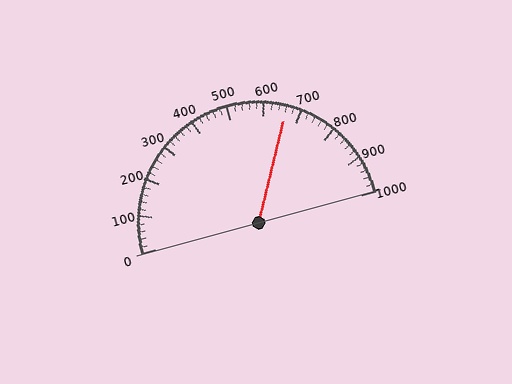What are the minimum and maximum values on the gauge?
The gauge ranges from 0 to 1000.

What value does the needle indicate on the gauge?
The needle indicates approximately 660.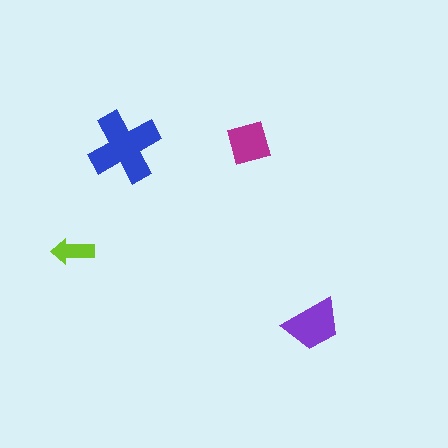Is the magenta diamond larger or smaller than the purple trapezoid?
Smaller.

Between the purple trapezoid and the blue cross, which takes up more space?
The blue cross.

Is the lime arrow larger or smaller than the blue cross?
Smaller.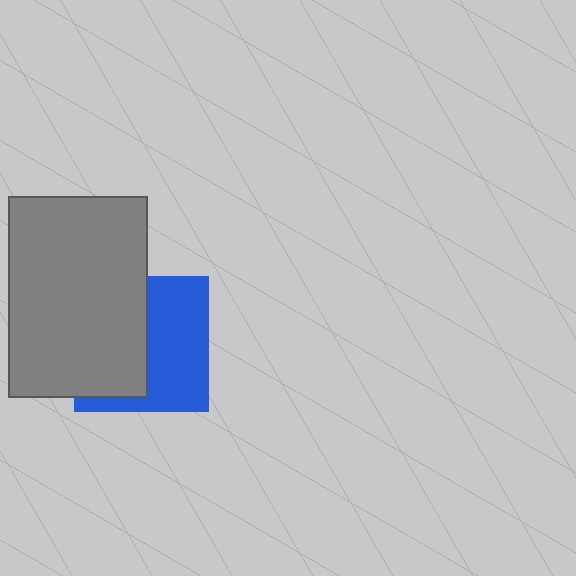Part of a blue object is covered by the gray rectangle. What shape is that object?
It is a square.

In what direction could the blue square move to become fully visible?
The blue square could move right. That would shift it out from behind the gray rectangle entirely.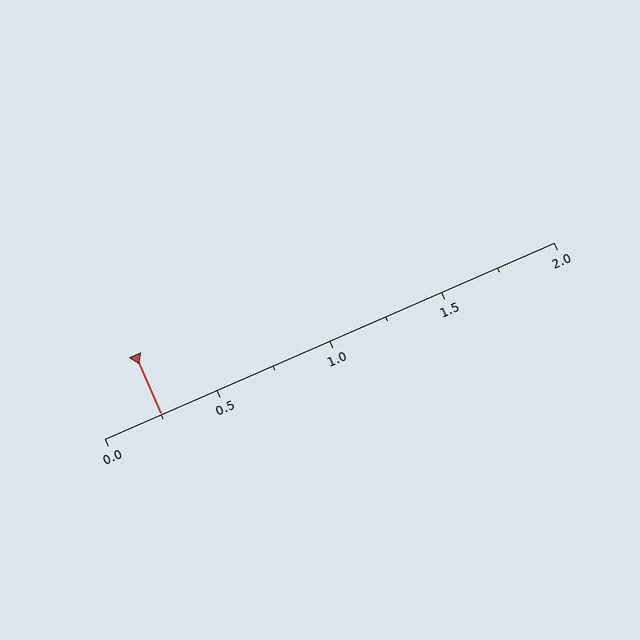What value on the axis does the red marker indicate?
The marker indicates approximately 0.25.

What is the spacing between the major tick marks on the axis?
The major ticks are spaced 0.5 apart.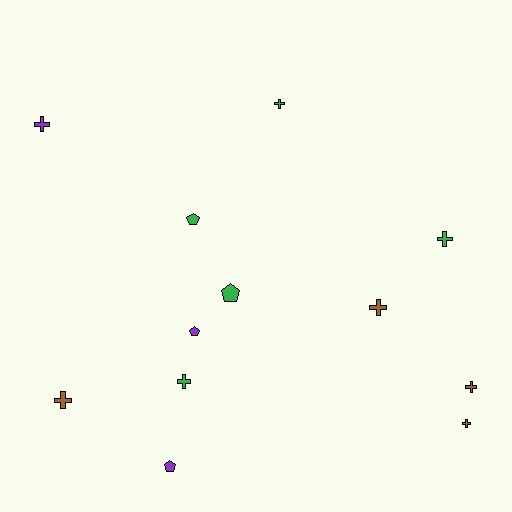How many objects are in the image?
There are 12 objects.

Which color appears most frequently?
Green, with 5 objects.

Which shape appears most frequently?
Cross, with 8 objects.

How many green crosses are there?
There are 3 green crosses.